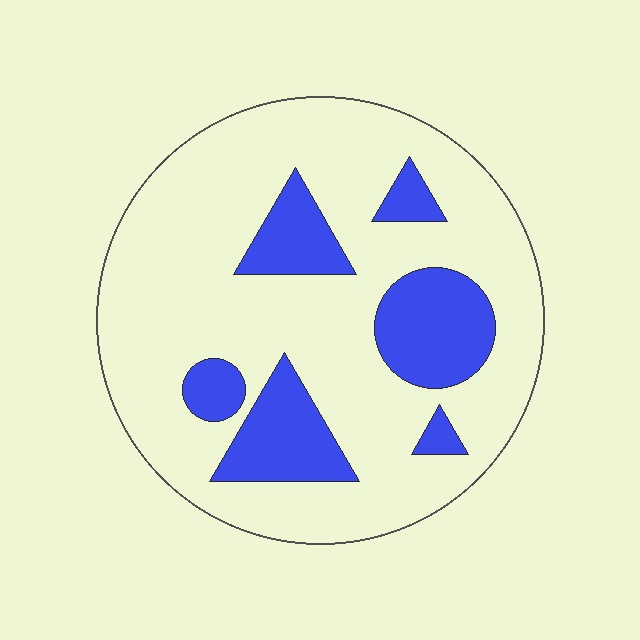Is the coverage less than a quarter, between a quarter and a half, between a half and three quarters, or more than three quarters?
Less than a quarter.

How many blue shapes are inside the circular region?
6.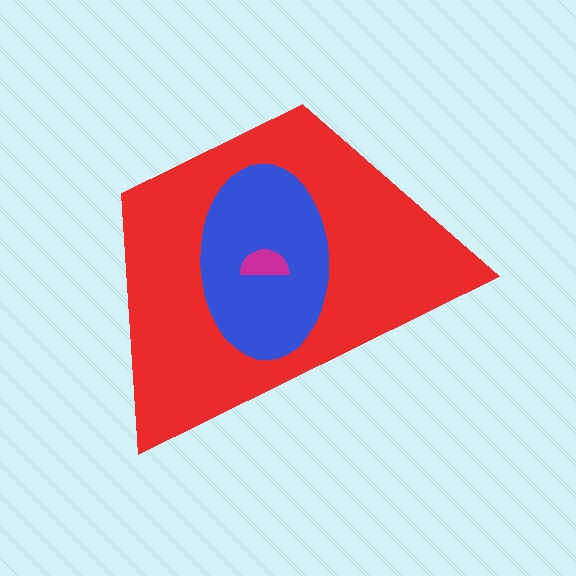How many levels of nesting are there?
3.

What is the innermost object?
The magenta semicircle.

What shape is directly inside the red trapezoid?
The blue ellipse.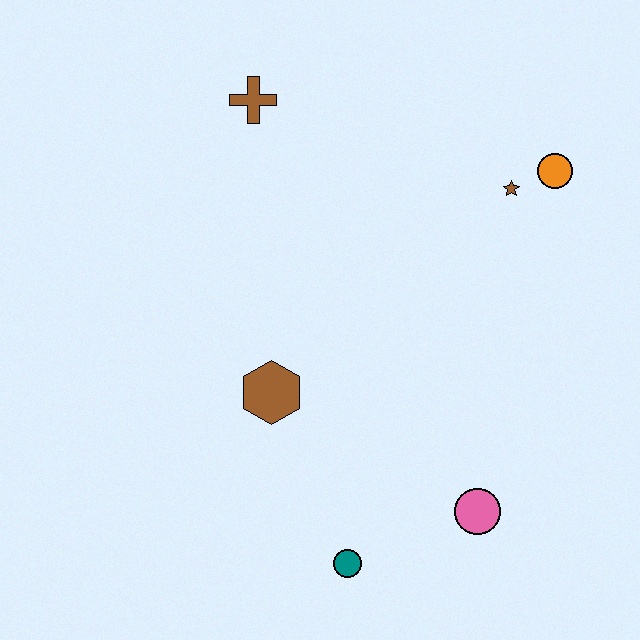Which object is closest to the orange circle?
The brown star is closest to the orange circle.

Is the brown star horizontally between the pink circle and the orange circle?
Yes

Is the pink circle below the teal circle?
No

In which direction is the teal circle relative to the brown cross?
The teal circle is below the brown cross.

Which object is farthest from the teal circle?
The brown cross is farthest from the teal circle.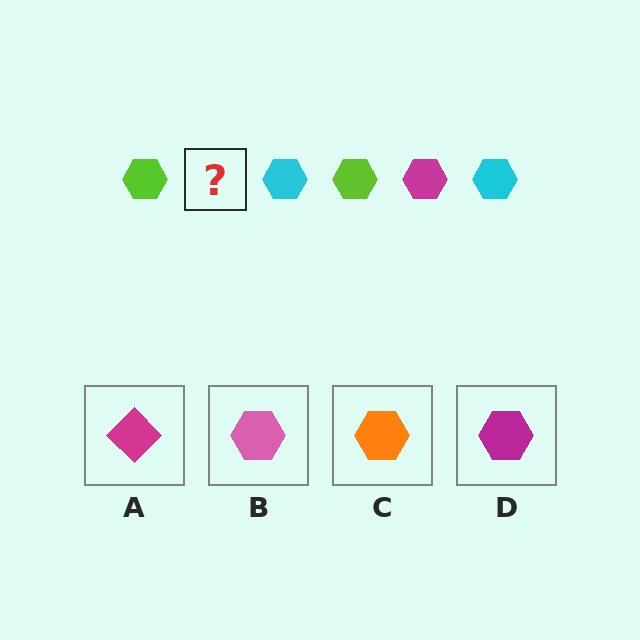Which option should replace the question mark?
Option D.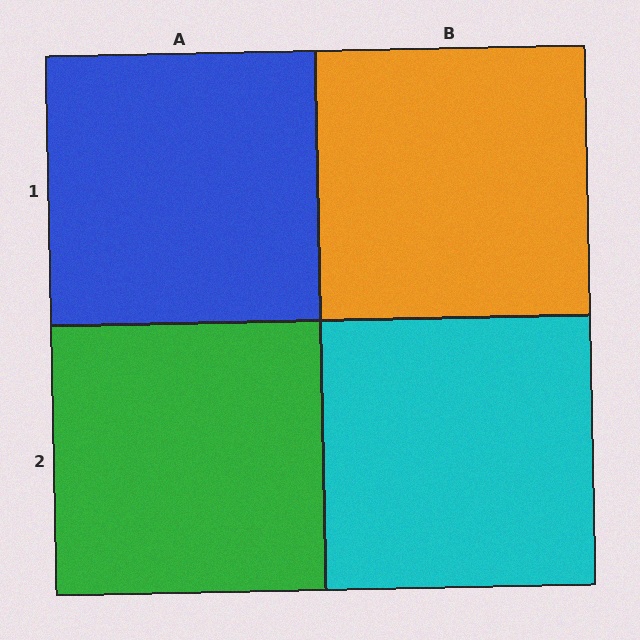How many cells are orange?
1 cell is orange.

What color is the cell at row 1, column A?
Blue.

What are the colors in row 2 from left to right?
Green, cyan.